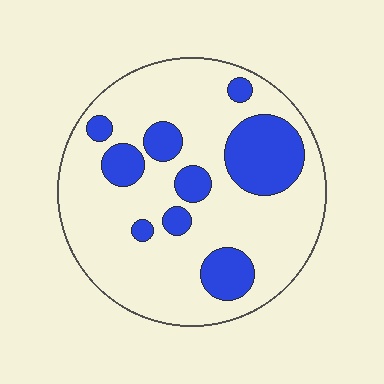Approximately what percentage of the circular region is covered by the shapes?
Approximately 25%.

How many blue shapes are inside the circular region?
9.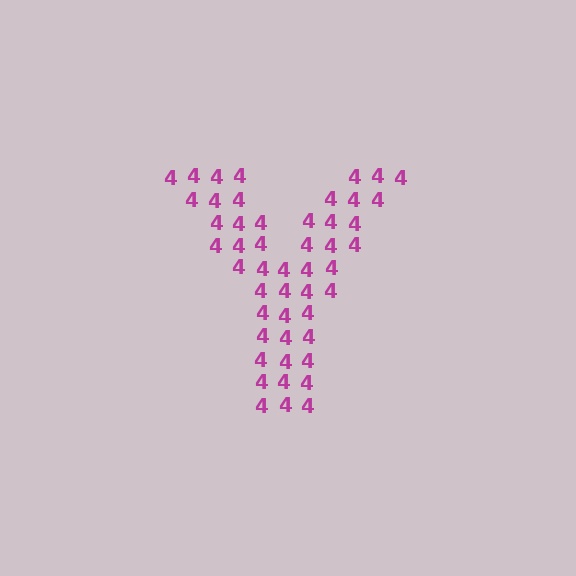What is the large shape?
The large shape is the letter Y.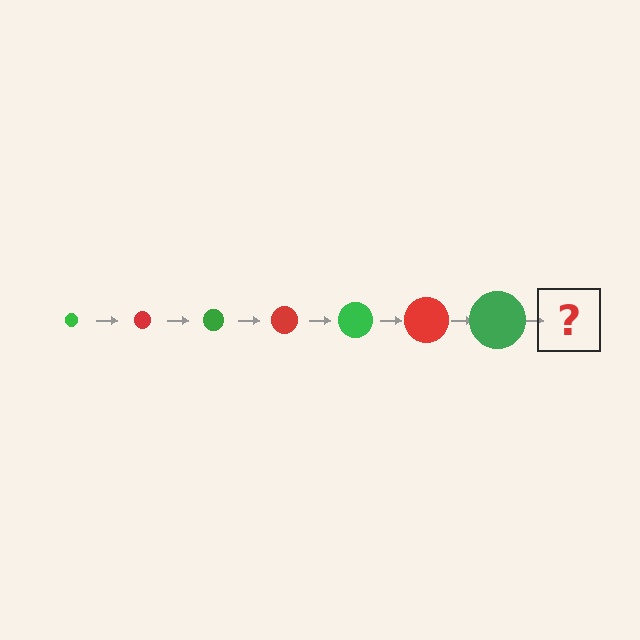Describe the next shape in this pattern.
It should be a red circle, larger than the previous one.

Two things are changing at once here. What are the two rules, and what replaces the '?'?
The two rules are that the circle grows larger each step and the color cycles through green and red. The '?' should be a red circle, larger than the previous one.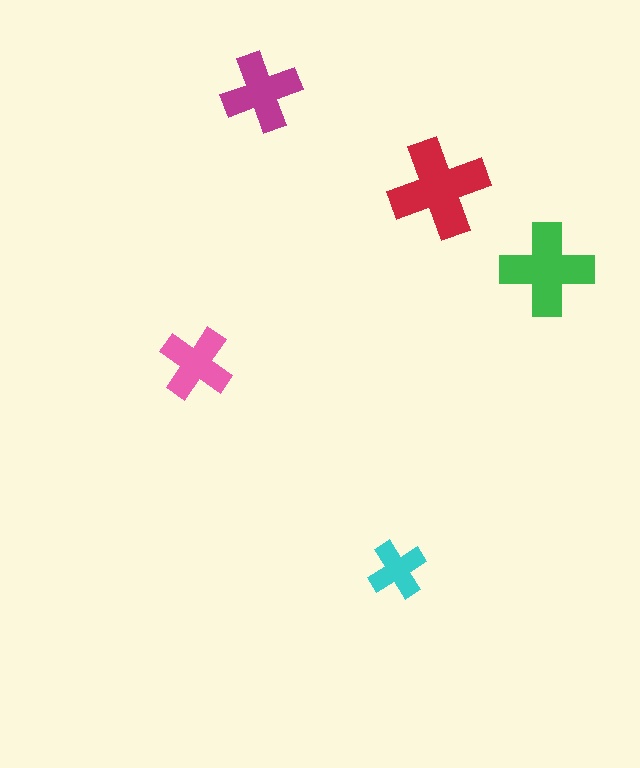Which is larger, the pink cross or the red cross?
The red one.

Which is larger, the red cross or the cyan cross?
The red one.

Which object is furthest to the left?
The pink cross is leftmost.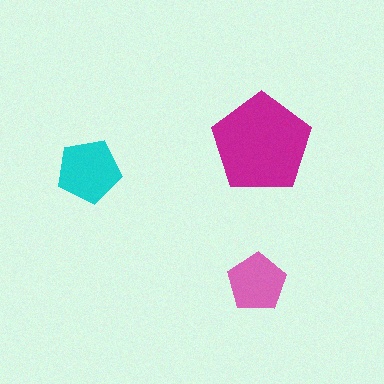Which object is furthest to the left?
The cyan pentagon is leftmost.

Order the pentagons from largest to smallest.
the magenta one, the cyan one, the pink one.